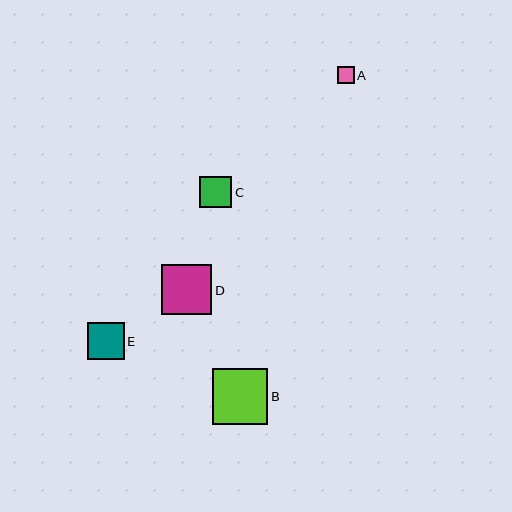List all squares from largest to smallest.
From largest to smallest: B, D, E, C, A.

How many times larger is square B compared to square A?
Square B is approximately 3.4 times the size of square A.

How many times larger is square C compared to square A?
Square C is approximately 1.9 times the size of square A.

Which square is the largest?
Square B is the largest with a size of approximately 56 pixels.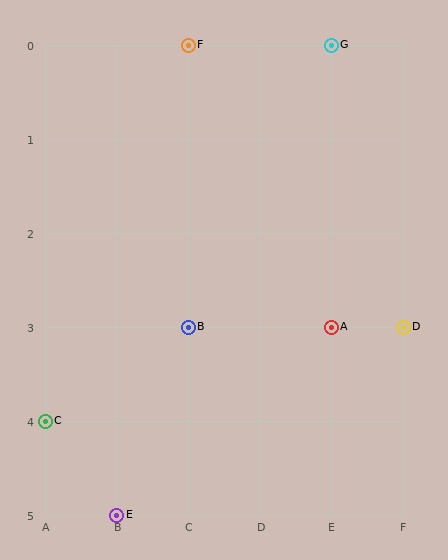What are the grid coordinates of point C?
Point C is at grid coordinates (A, 4).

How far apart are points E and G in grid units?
Points E and G are 3 columns and 5 rows apart (about 5.8 grid units diagonally).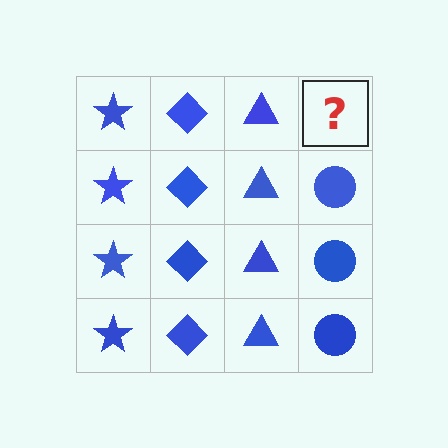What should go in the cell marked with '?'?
The missing cell should contain a blue circle.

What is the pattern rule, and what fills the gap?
The rule is that each column has a consistent shape. The gap should be filled with a blue circle.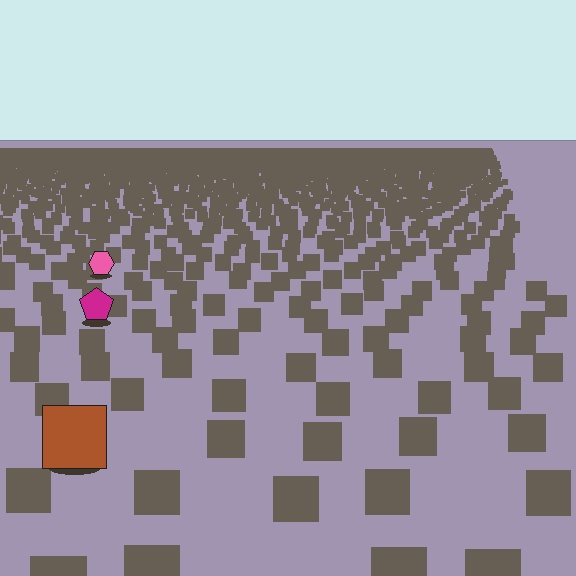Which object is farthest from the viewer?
The pink hexagon is farthest from the viewer. It appears smaller and the ground texture around it is denser.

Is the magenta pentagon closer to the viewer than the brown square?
No. The brown square is closer — you can tell from the texture gradient: the ground texture is coarser near it.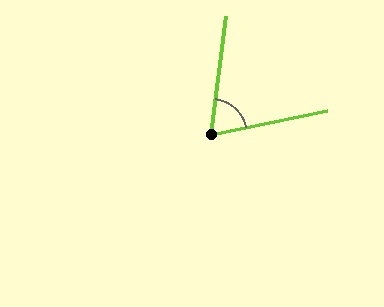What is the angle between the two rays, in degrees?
Approximately 71 degrees.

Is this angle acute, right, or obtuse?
It is acute.